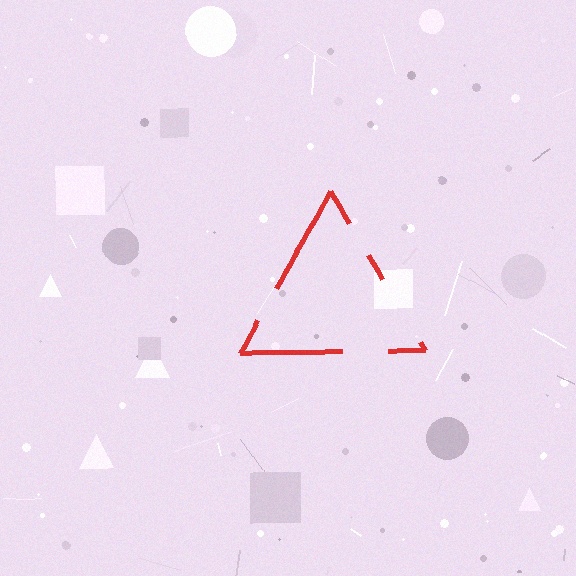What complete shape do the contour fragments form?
The contour fragments form a triangle.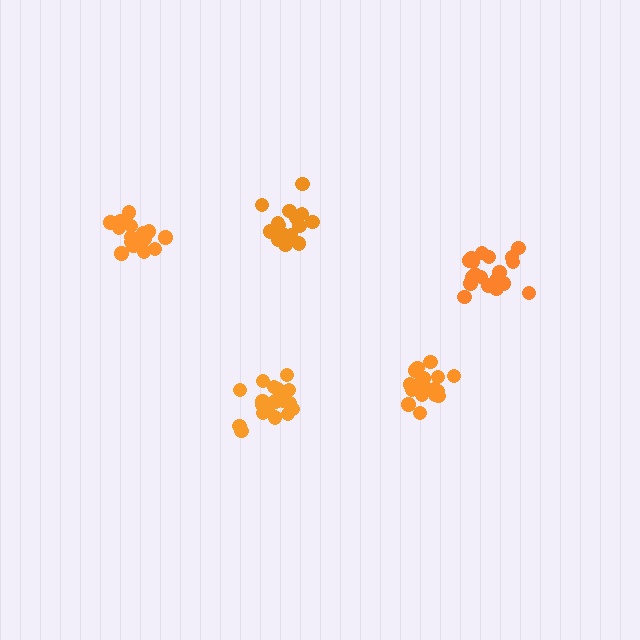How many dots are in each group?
Group 1: 19 dots, Group 2: 17 dots, Group 3: 19 dots, Group 4: 19 dots, Group 5: 15 dots (89 total).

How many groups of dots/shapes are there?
There are 5 groups.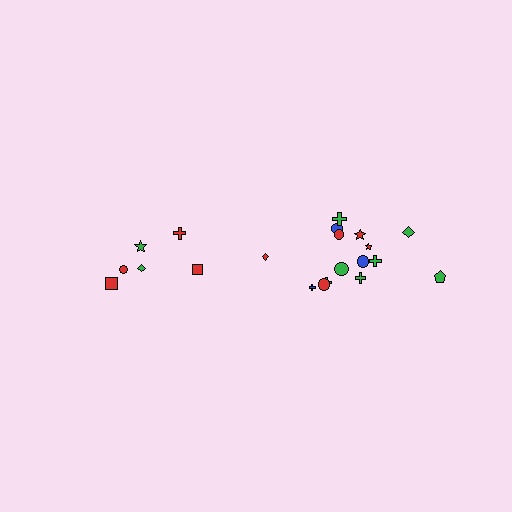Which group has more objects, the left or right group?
The right group.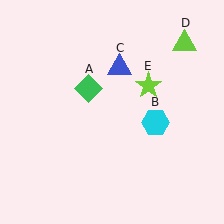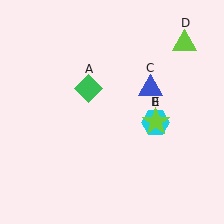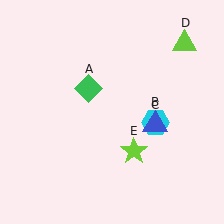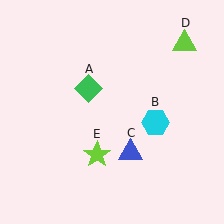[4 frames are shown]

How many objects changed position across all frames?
2 objects changed position: blue triangle (object C), lime star (object E).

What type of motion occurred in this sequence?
The blue triangle (object C), lime star (object E) rotated clockwise around the center of the scene.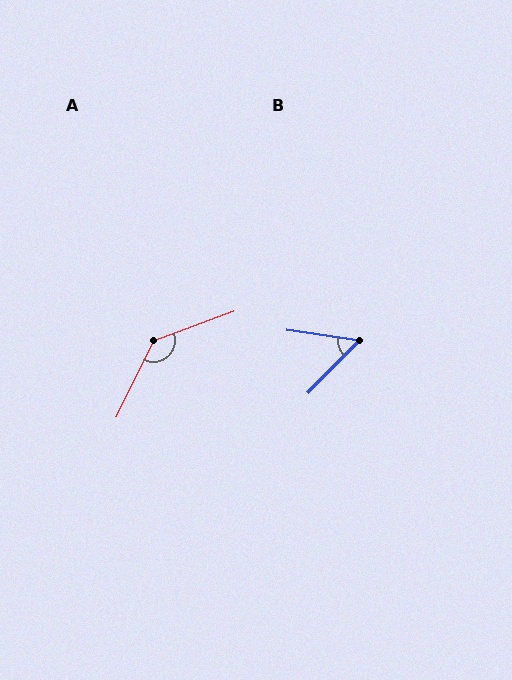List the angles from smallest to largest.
B (54°), A (136°).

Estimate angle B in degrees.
Approximately 54 degrees.